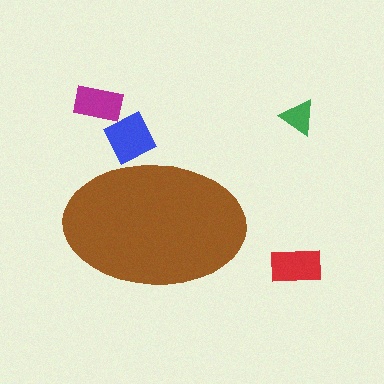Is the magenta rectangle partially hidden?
No, the magenta rectangle is fully visible.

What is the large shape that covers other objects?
A brown ellipse.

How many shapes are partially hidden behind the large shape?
1 shape is partially hidden.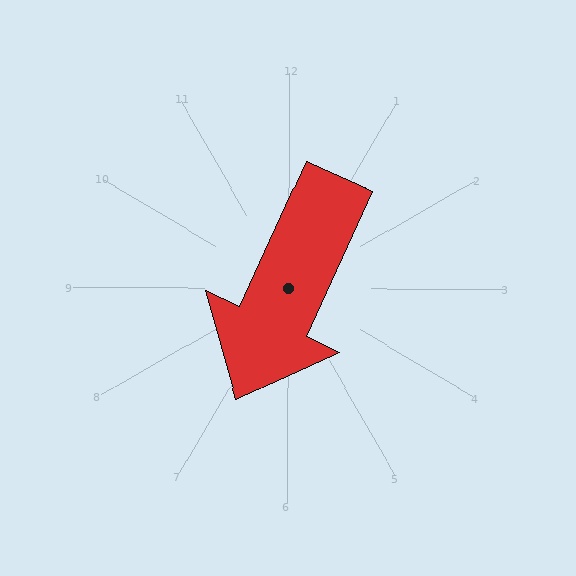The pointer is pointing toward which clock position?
Roughly 7 o'clock.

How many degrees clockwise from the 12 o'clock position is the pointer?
Approximately 205 degrees.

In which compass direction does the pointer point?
Southwest.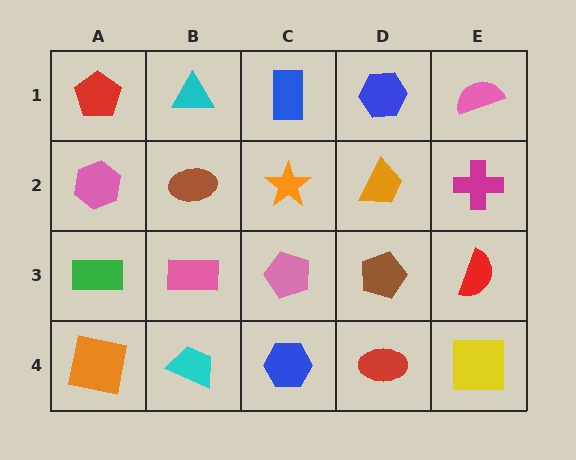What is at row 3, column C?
A pink pentagon.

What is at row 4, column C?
A blue hexagon.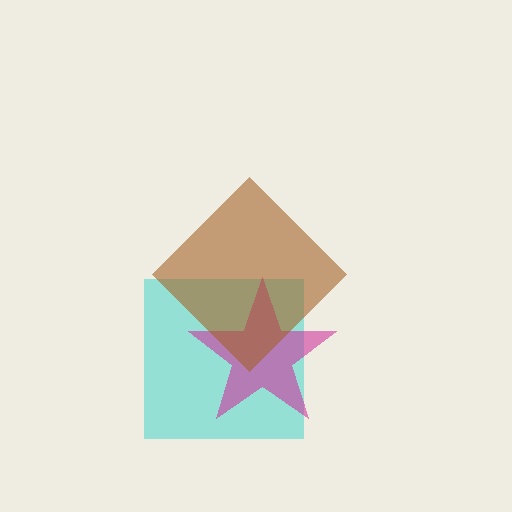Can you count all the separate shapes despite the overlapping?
Yes, there are 3 separate shapes.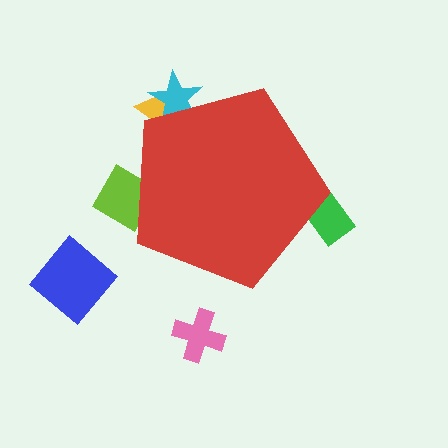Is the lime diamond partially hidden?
Yes, the lime diamond is partially hidden behind the red pentagon.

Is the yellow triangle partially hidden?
Yes, the yellow triangle is partially hidden behind the red pentagon.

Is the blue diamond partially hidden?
No, the blue diamond is fully visible.